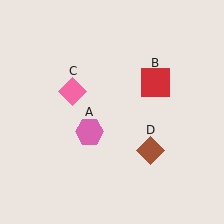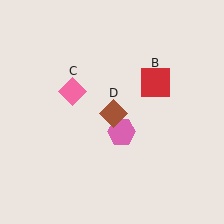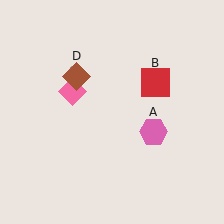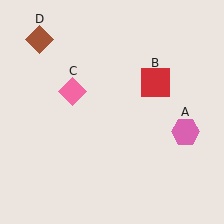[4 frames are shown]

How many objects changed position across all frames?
2 objects changed position: pink hexagon (object A), brown diamond (object D).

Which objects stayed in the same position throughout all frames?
Red square (object B) and pink diamond (object C) remained stationary.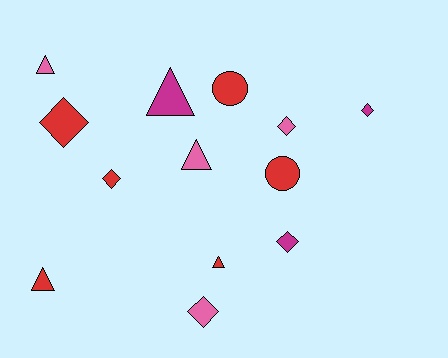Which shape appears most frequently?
Diamond, with 6 objects.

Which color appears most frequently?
Red, with 6 objects.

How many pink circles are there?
There are no pink circles.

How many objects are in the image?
There are 13 objects.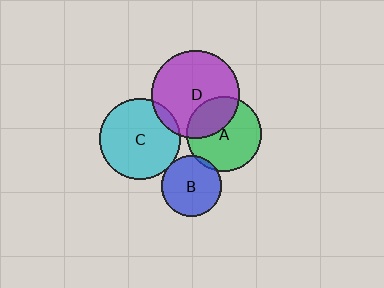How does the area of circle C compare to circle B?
Approximately 1.8 times.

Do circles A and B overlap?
Yes.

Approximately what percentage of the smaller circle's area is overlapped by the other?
Approximately 5%.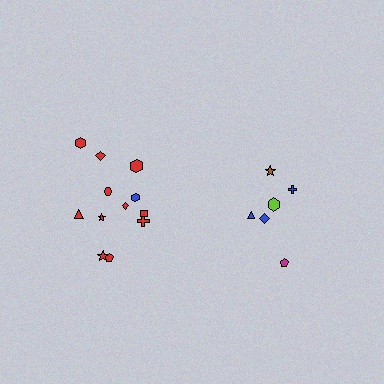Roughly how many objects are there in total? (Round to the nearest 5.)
Roughly 20 objects in total.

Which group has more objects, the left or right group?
The left group.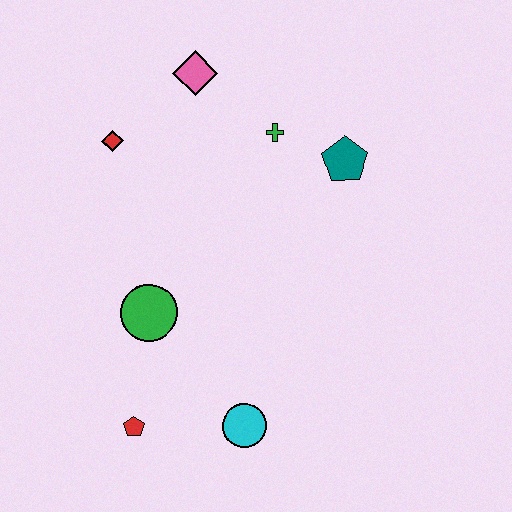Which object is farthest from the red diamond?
The cyan circle is farthest from the red diamond.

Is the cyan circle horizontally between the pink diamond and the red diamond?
No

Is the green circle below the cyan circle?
No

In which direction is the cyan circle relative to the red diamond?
The cyan circle is below the red diamond.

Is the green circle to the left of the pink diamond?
Yes